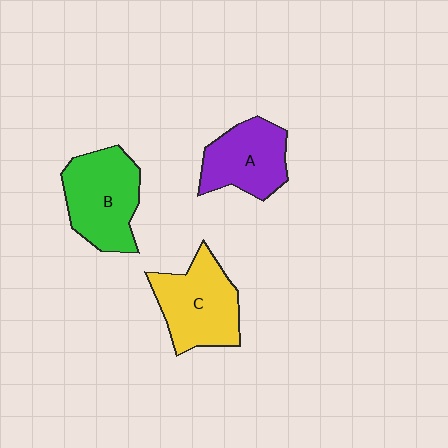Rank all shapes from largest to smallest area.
From largest to smallest: B (green), C (yellow), A (purple).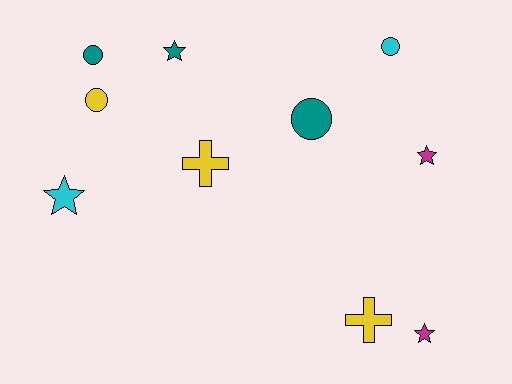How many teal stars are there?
There is 1 teal star.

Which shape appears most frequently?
Star, with 4 objects.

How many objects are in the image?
There are 10 objects.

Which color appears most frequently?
Yellow, with 3 objects.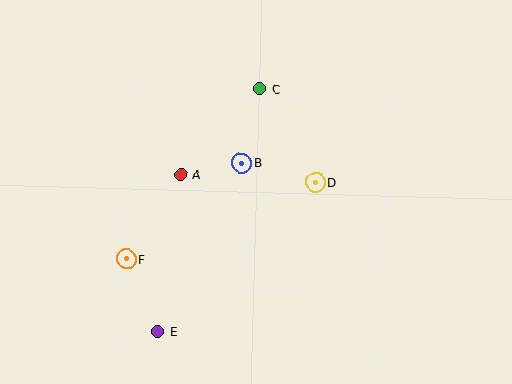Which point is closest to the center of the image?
Point B at (241, 163) is closest to the center.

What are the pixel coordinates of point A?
Point A is at (180, 174).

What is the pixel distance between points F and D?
The distance between F and D is 204 pixels.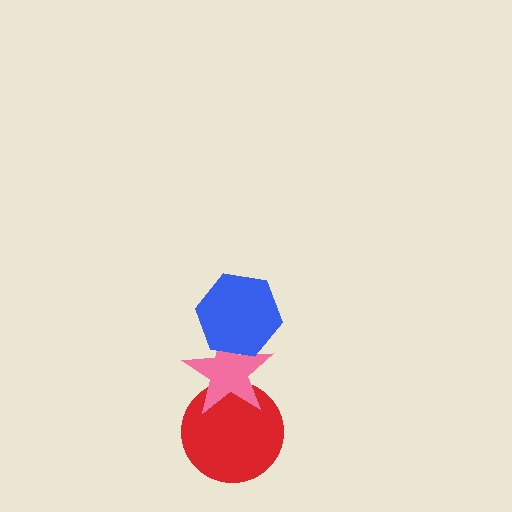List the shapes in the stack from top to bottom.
From top to bottom: the blue hexagon, the pink star, the red circle.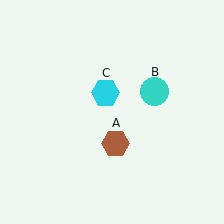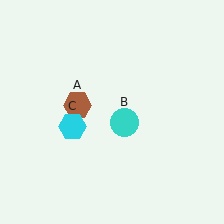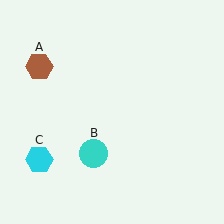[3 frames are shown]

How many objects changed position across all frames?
3 objects changed position: brown hexagon (object A), cyan circle (object B), cyan hexagon (object C).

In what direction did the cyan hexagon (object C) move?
The cyan hexagon (object C) moved down and to the left.